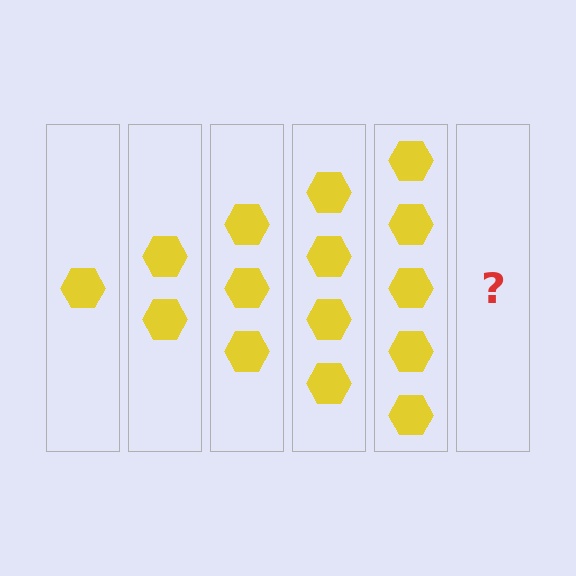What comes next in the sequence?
The next element should be 6 hexagons.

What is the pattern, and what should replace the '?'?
The pattern is that each step adds one more hexagon. The '?' should be 6 hexagons.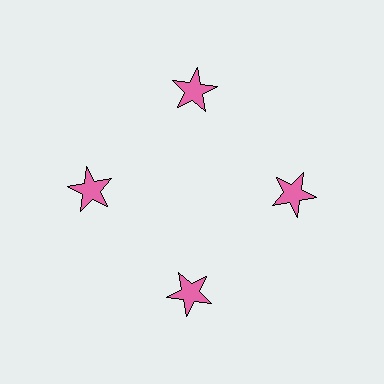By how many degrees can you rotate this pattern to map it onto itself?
The pattern maps onto itself every 90 degrees of rotation.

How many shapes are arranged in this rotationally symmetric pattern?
There are 4 shapes, arranged in 4 groups of 1.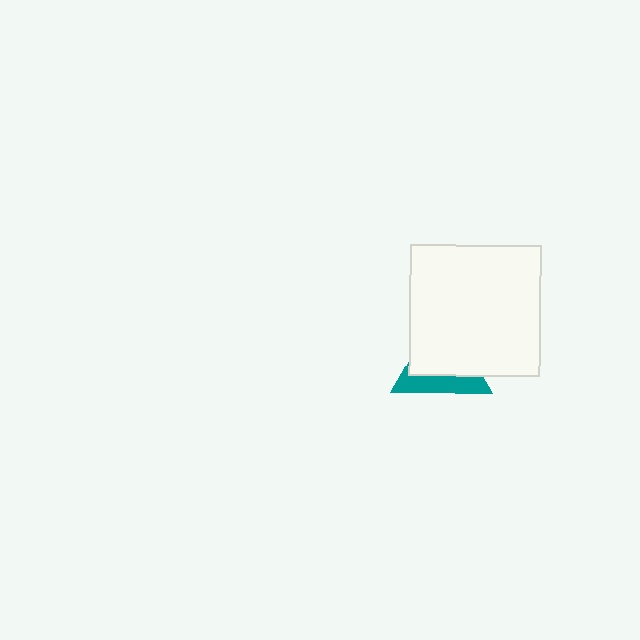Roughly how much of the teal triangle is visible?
A small part of it is visible (roughly 34%).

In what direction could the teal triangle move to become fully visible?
The teal triangle could move toward the lower-left. That would shift it out from behind the white square entirely.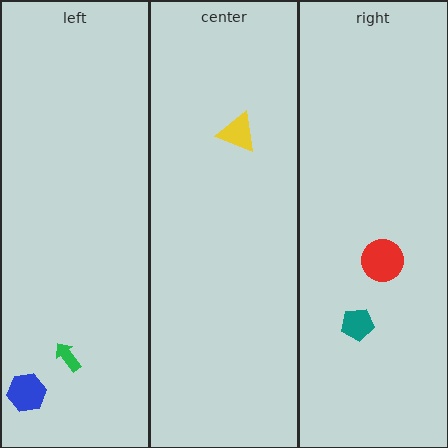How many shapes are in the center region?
1.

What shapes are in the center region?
The yellow triangle.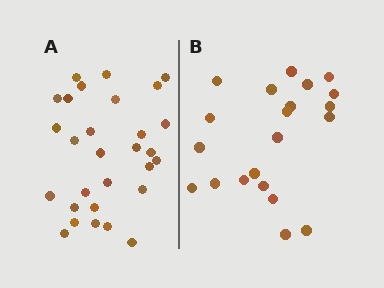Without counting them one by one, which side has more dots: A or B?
Region A (the left region) has more dots.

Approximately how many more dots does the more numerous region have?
Region A has roughly 8 or so more dots than region B.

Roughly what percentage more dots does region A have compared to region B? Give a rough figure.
About 40% more.